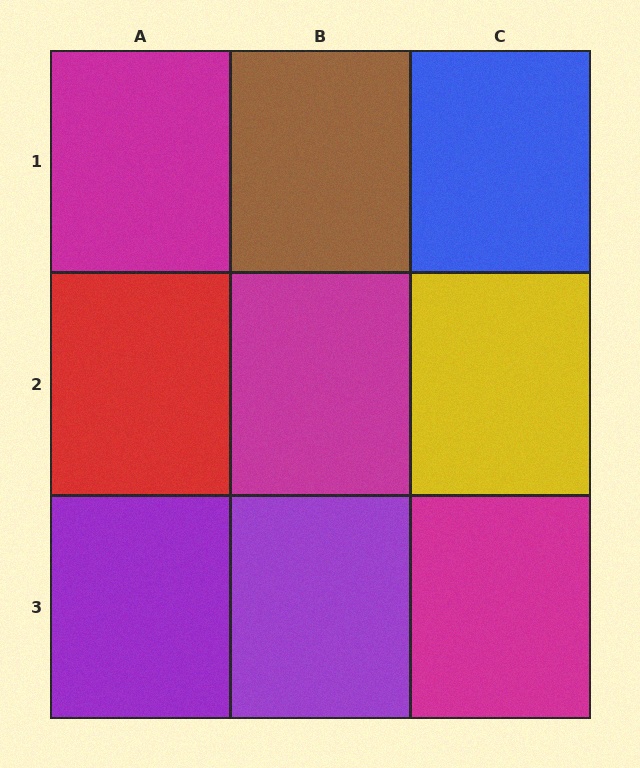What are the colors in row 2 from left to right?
Red, magenta, yellow.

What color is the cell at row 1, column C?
Blue.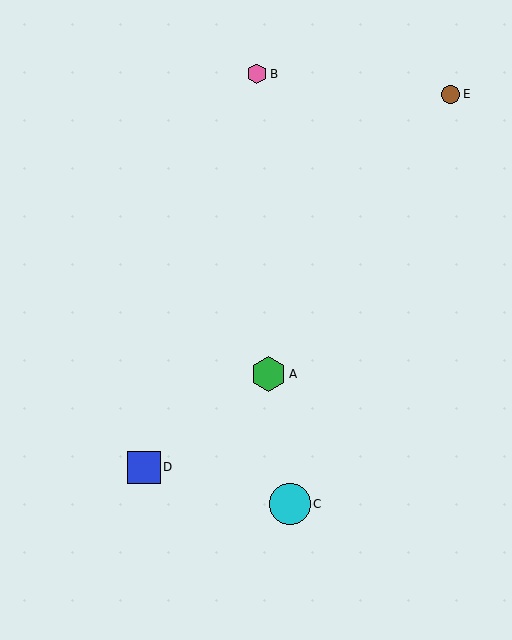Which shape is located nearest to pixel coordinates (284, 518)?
The cyan circle (labeled C) at (290, 504) is nearest to that location.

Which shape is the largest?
The cyan circle (labeled C) is the largest.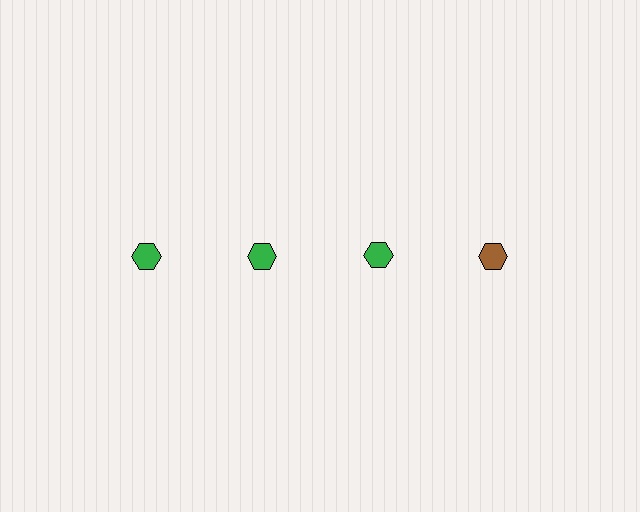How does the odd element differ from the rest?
It has a different color: brown instead of green.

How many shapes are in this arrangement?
There are 4 shapes arranged in a grid pattern.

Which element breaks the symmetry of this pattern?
The brown hexagon in the top row, second from right column breaks the symmetry. All other shapes are green hexagons.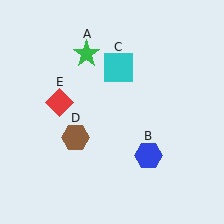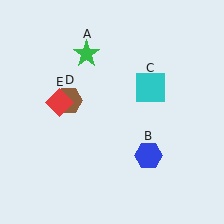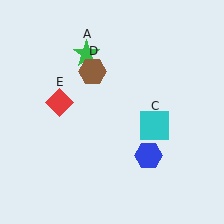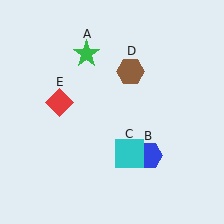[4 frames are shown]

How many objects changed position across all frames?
2 objects changed position: cyan square (object C), brown hexagon (object D).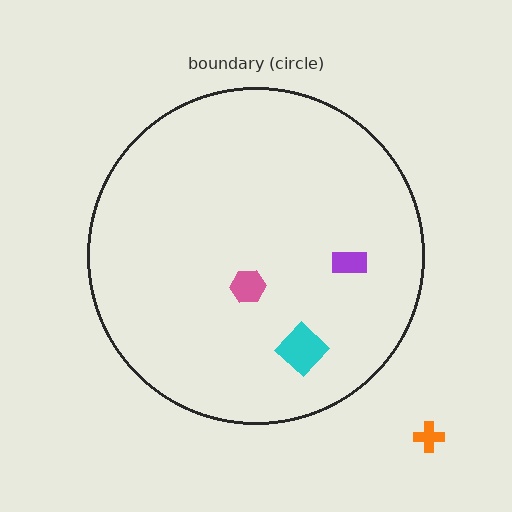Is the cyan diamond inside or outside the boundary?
Inside.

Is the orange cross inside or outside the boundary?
Outside.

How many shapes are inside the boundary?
3 inside, 1 outside.